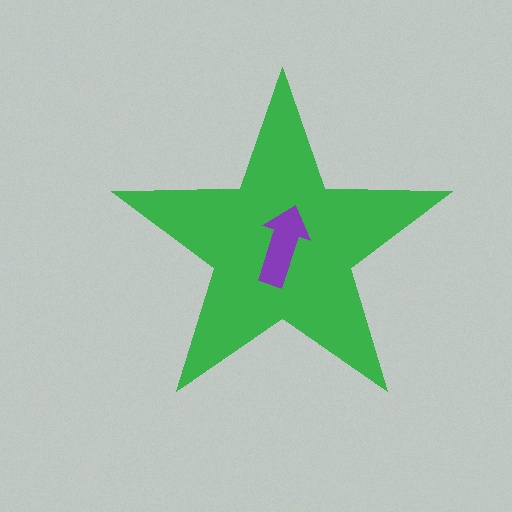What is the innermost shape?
The purple arrow.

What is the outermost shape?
The green star.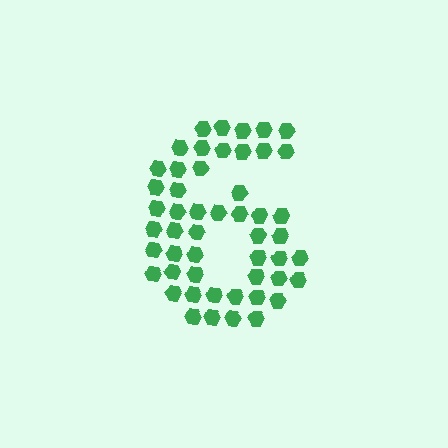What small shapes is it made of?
It is made of small hexagons.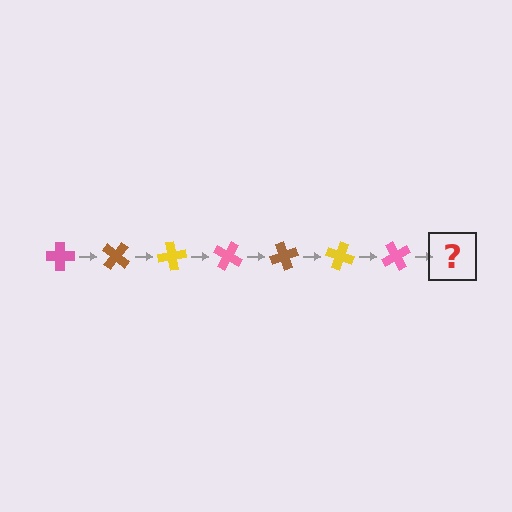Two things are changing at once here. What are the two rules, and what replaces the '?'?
The two rules are that it rotates 40 degrees each step and the color cycles through pink, brown, and yellow. The '?' should be a brown cross, rotated 280 degrees from the start.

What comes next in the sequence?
The next element should be a brown cross, rotated 280 degrees from the start.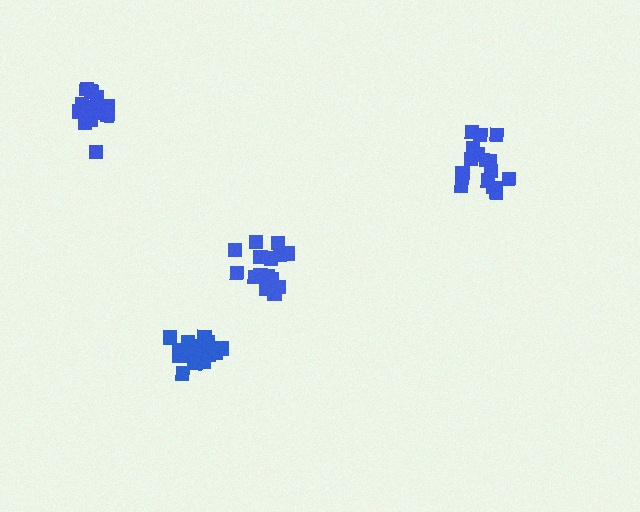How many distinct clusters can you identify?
There are 4 distinct clusters.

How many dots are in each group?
Group 1: 17 dots, Group 2: 16 dots, Group 3: 15 dots, Group 4: 17 dots (65 total).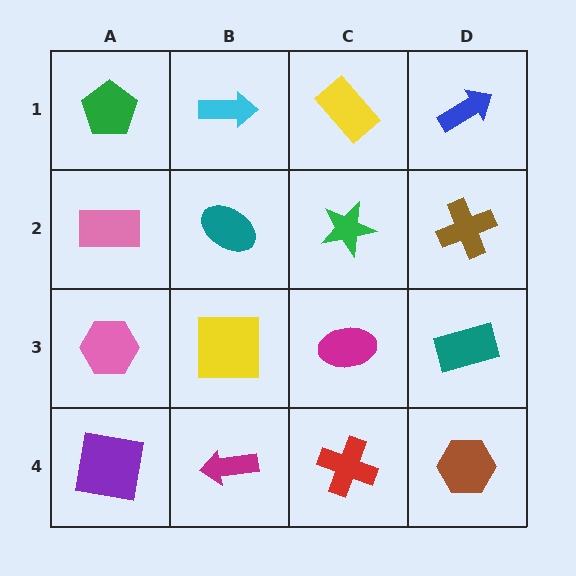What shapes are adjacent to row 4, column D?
A teal rectangle (row 3, column D), a red cross (row 4, column C).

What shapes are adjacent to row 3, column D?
A brown cross (row 2, column D), a brown hexagon (row 4, column D), a magenta ellipse (row 3, column C).